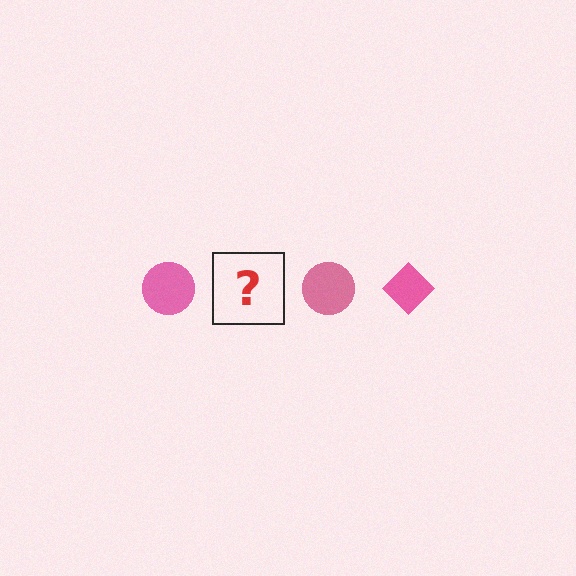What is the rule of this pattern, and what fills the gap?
The rule is that the pattern cycles through circle, diamond shapes in pink. The gap should be filled with a pink diamond.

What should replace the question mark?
The question mark should be replaced with a pink diamond.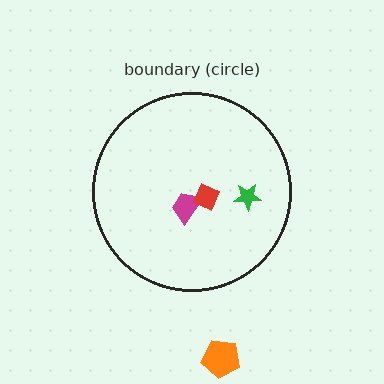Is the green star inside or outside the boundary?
Inside.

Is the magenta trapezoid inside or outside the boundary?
Inside.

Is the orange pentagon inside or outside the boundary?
Outside.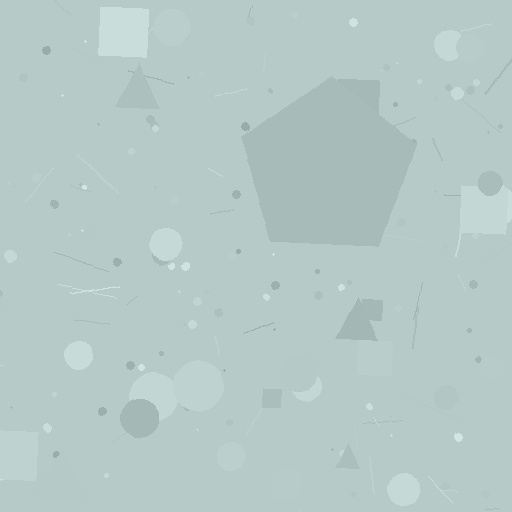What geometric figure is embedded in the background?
A pentagon is embedded in the background.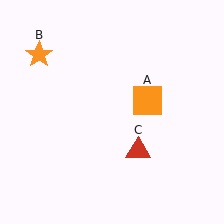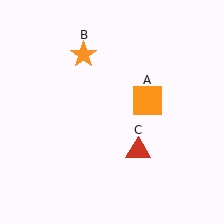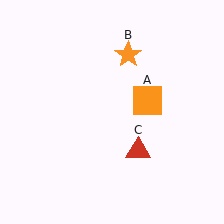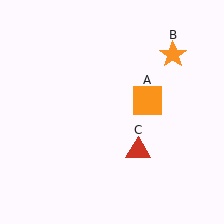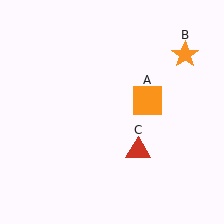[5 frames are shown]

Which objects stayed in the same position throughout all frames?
Orange square (object A) and red triangle (object C) remained stationary.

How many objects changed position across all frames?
1 object changed position: orange star (object B).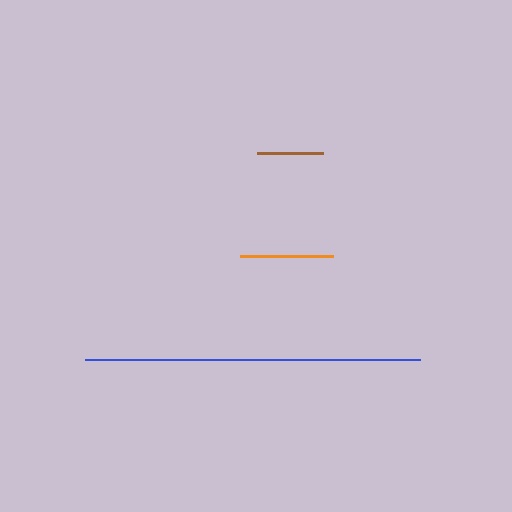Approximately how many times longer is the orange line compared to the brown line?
The orange line is approximately 1.4 times the length of the brown line.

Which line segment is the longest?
The blue line is the longest at approximately 335 pixels.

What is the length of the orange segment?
The orange segment is approximately 93 pixels long.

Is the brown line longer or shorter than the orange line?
The orange line is longer than the brown line.